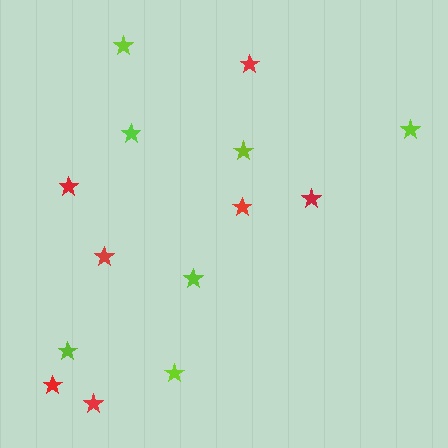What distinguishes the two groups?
There are 2 groups: one group of lime stars (7) and one group of red stars (7).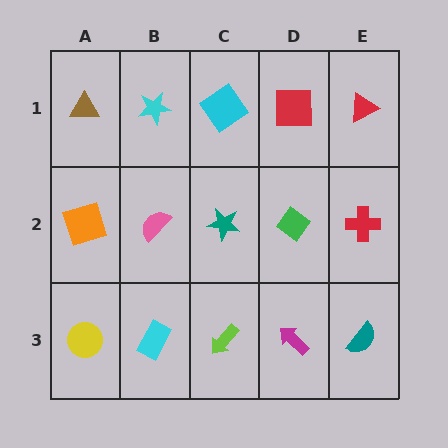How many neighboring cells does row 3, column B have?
3.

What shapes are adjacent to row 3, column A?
An orange square (row 2, column A), a cyan rectangle (row 3, column B).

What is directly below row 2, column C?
A lime arrow.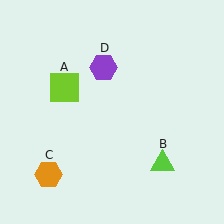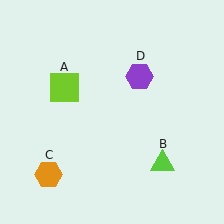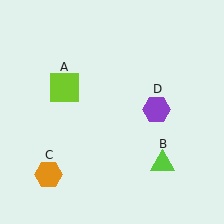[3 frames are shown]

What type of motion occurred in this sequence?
The purple hexagon (object D) rotated clockwise around the center of the scene.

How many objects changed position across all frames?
1 object changed position: purple hexagon (object D).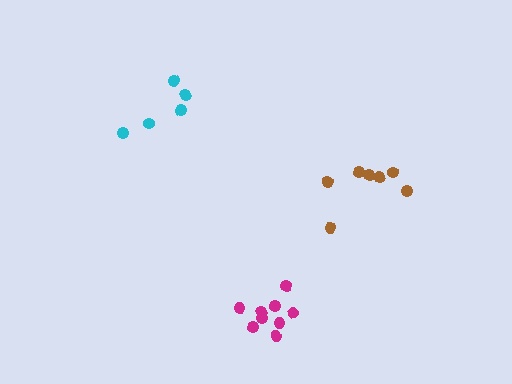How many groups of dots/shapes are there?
There are 3 groups.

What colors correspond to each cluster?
The clusters are colored: cyan, magenta, brown.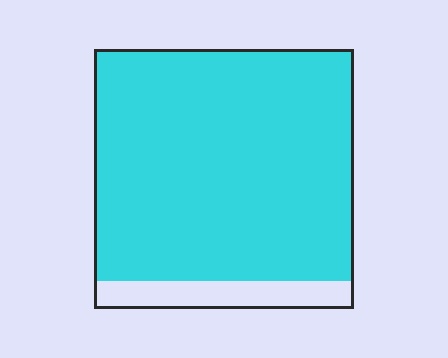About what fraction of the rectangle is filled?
About nine tenths (9/10).